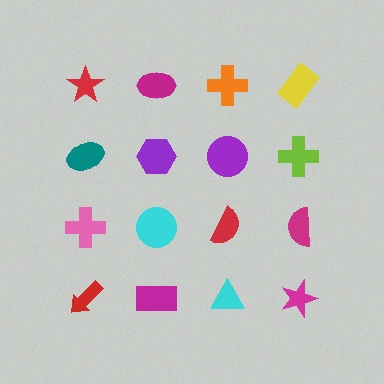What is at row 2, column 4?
A lime cross.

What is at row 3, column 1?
A pink cross.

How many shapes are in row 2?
4 shapes.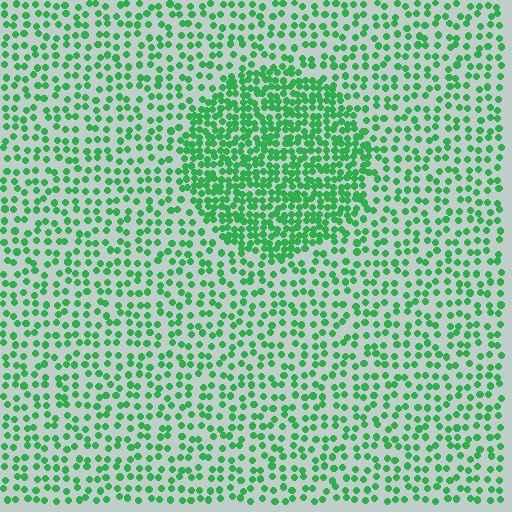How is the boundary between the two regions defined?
The boundary is defined by a change in element density (approximately 2.1x ratio). All elements are the same color, size, and shape.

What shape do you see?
I see a circle.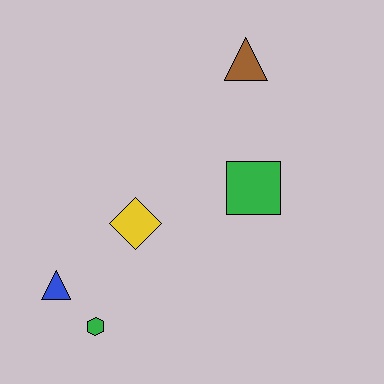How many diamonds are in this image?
There is 1 diamond.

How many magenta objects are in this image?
There are no magenta objects.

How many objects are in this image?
There are 5 objects.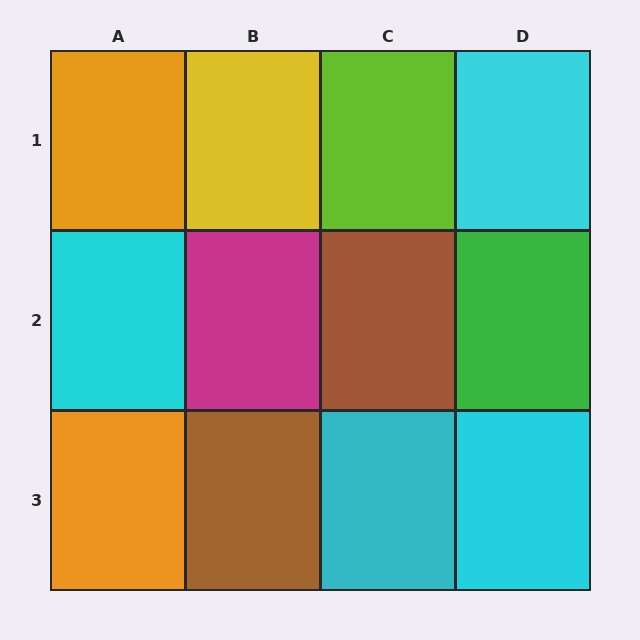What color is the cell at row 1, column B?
Yellow.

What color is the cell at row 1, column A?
Orange.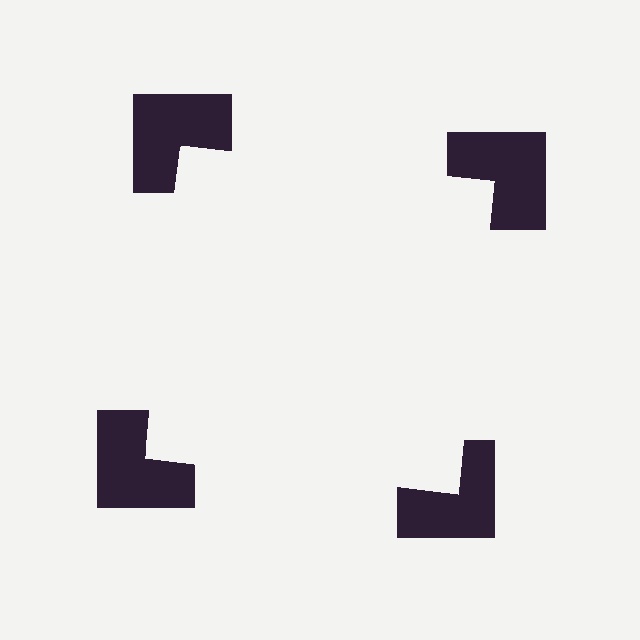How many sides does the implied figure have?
4 sides.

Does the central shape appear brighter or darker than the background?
It typically appears slightly brighter than the background, even though no actual brightness change is drawn.